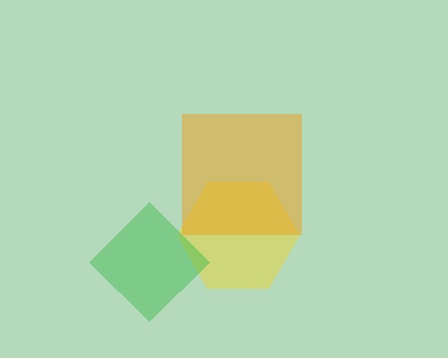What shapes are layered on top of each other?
The layered shapes are: a yellow hexagon, a green diamond, an orange square.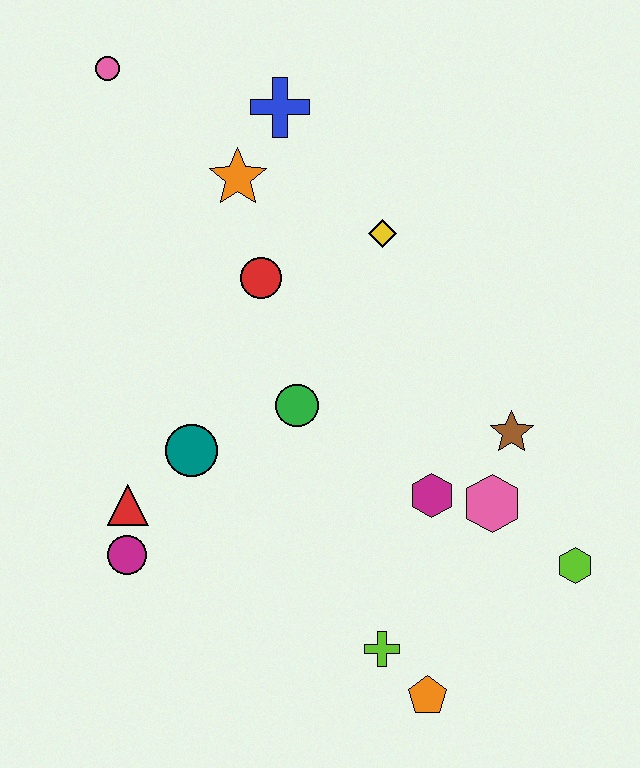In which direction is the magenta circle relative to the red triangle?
The magenta circle is below the red triangle.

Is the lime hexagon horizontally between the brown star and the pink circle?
No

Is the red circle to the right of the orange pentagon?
No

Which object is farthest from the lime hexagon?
The pink circle is farthest from the lime hexagon.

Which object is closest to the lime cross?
The orange pentagon is closest to the lime cross.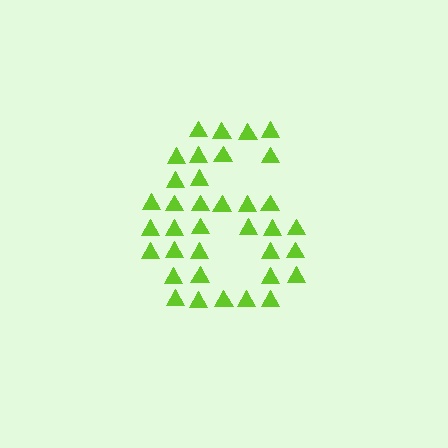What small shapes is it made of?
It is made of small triangles.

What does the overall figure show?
The overall figure shows the digit 6.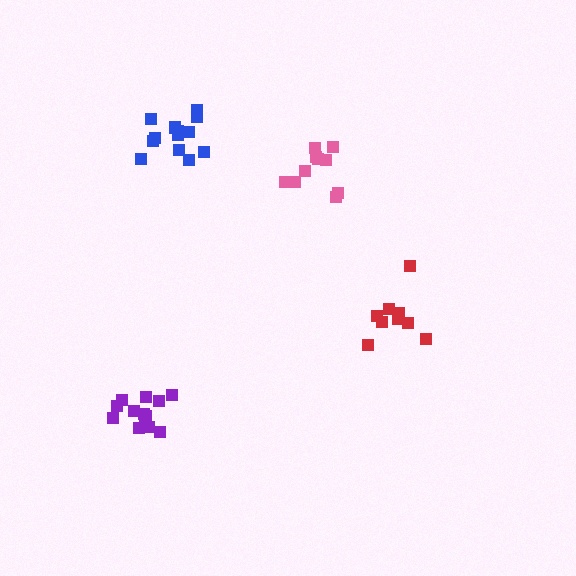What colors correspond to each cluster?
The clusters are colored: blue, purple, pink, red.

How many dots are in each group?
Group 1: 13 dots, Group 2: 13 dots, Group 3: 10 dots, Group 4: 9 dots (45 total).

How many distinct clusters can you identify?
There are 4 distinct clusters.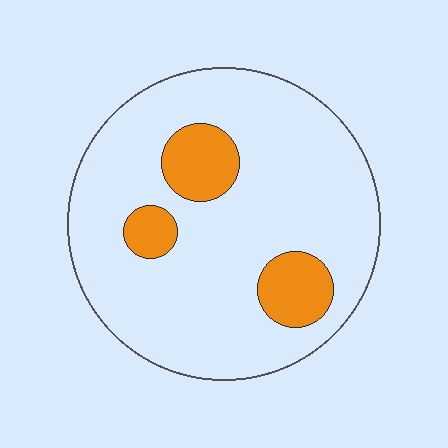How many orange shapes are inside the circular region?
3.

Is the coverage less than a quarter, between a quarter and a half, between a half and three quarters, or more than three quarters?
Less than a quarter.